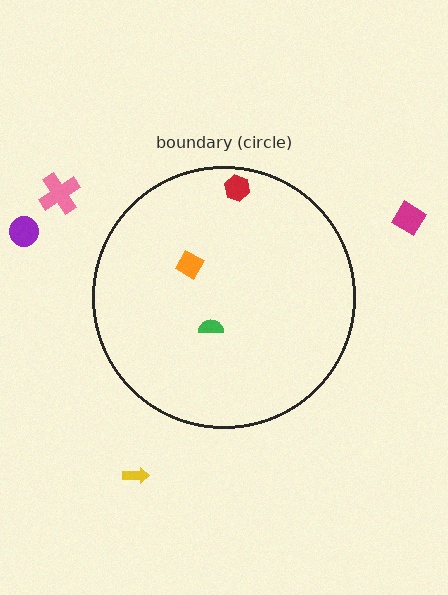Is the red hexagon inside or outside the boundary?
Inside.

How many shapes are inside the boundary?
3 inside, 4 outside.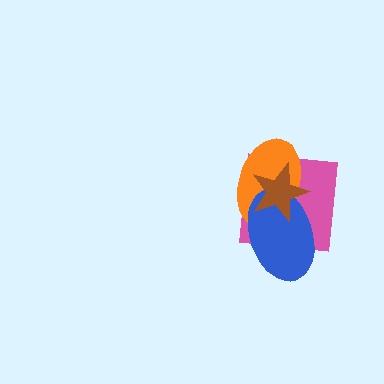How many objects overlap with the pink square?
3 objects overlap with the pink square.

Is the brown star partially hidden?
No, no other shape covers it.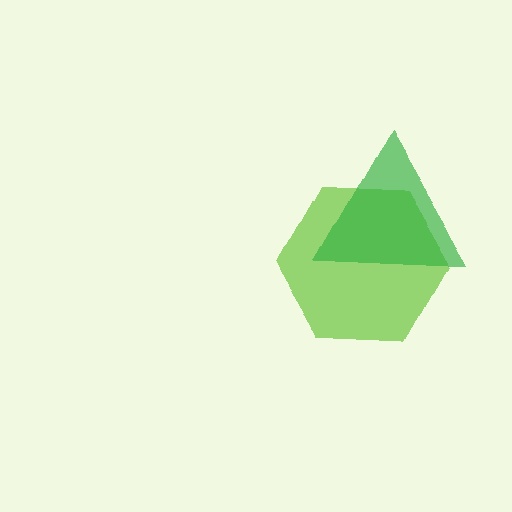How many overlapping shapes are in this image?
There are 2 overlapping shapes in the image.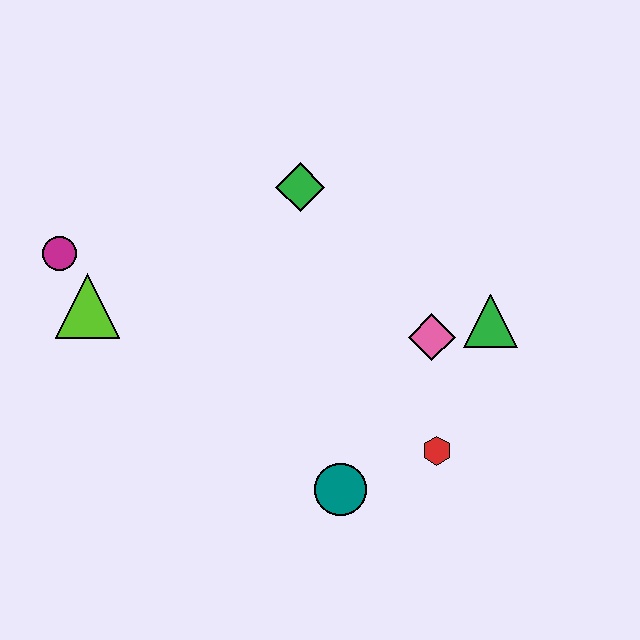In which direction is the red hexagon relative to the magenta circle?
The red hexagon is to the right of the magenta circle.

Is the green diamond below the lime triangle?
No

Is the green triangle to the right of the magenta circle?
Yes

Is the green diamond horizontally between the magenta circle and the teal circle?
Yes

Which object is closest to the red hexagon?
The teal circle is closest to the red hexagon.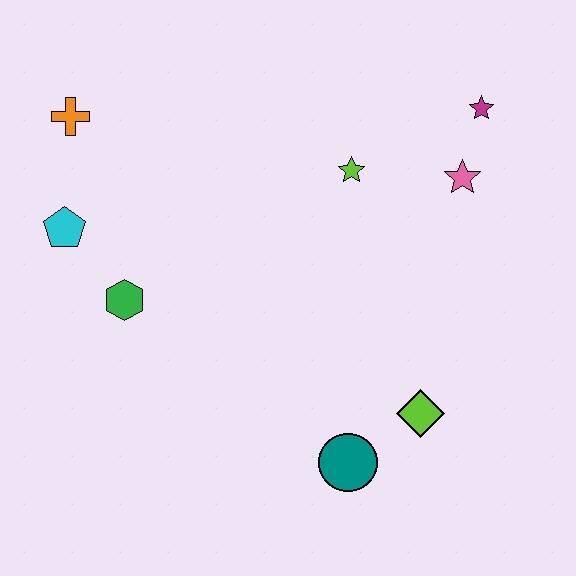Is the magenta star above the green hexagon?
Yes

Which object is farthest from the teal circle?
The orange cross is farthest from the teal circle.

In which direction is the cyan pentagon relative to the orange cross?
The cyan pentagon is below the orange cross.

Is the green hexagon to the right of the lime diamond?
No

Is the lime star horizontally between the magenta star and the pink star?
No